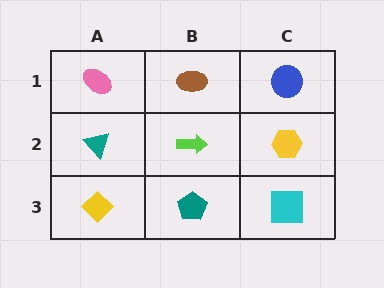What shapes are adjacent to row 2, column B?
A brown ellipse (row 1, column B), a teal pentagon (row 3, column B), a teal triangle (row 2, column A), a yellow hexagon (row 2, column C).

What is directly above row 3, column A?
A teal triangle.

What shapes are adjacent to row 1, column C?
A yellow hexagon (row 2, column C), a brown ellipse (row 1, column B).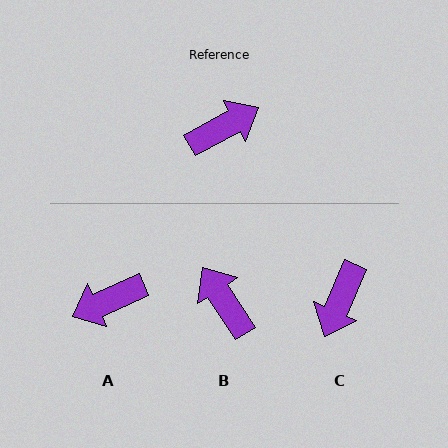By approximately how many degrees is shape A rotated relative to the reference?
Approximately 175 degrees counter-clockwise.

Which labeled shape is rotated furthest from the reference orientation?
A, about 175 degrees away.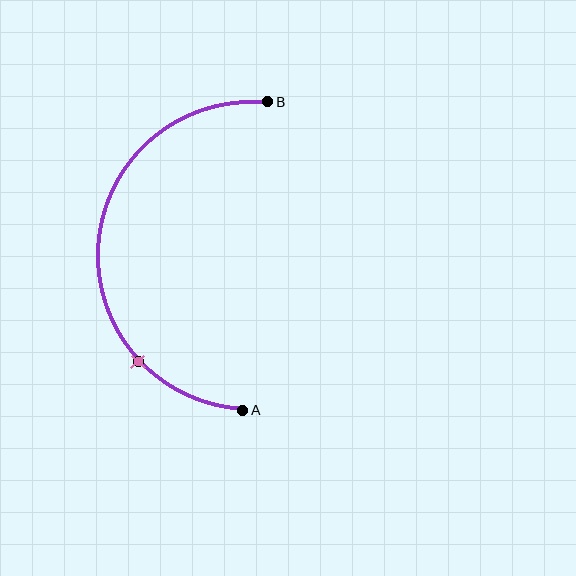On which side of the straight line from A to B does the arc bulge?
The arc bulges to the left of the straight line connecting A and B.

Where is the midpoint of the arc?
The arc midpoint is the point on the curve farthest from the straight line joining A and B. It sits to the left of that line.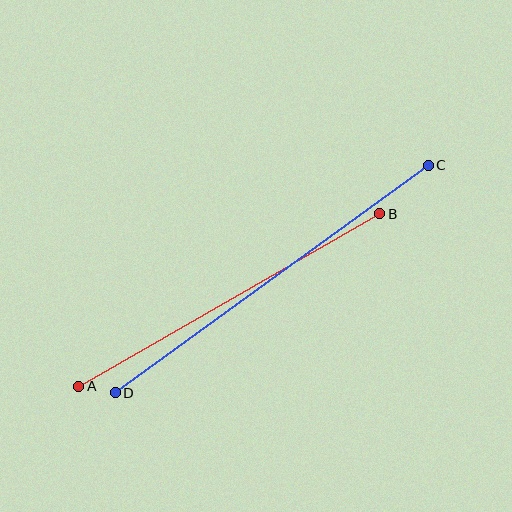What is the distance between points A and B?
The distance is approximately 347 pixels.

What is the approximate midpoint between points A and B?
The midpoint is at approximately (229, 300) pixels.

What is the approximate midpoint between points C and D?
The midpoint is at approximately (272, 279) pixels.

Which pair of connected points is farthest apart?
Points C and D are farthest apart.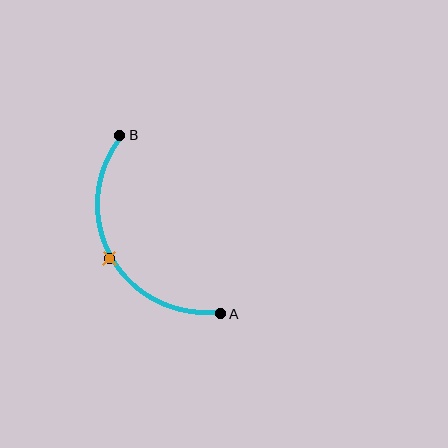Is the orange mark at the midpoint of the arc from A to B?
Yes. The orange mark lies on the arc at equal arc-length from both A and B — it is the arc midpoint.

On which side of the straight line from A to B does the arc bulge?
The arc bulges to the left of the straight line connecting A and B.